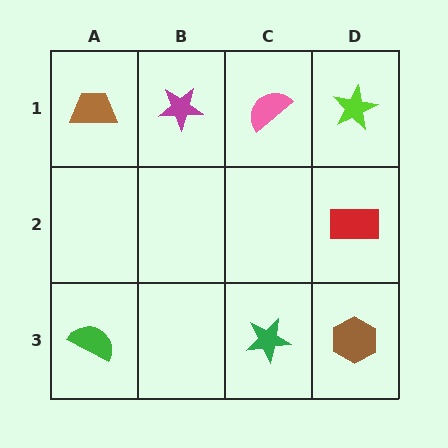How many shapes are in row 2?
1 shape.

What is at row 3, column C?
A green star.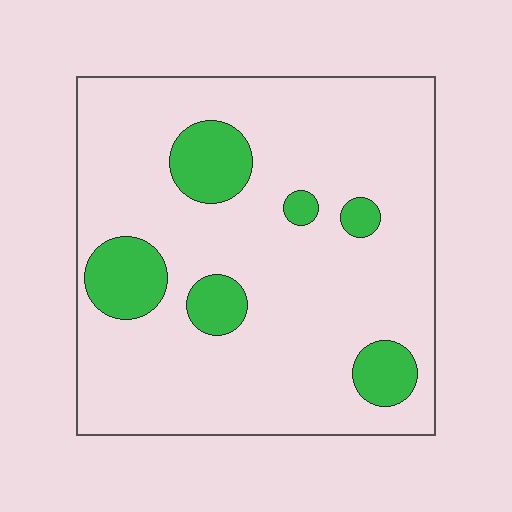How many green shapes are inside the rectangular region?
6.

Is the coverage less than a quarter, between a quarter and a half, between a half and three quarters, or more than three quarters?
Less than a quarter.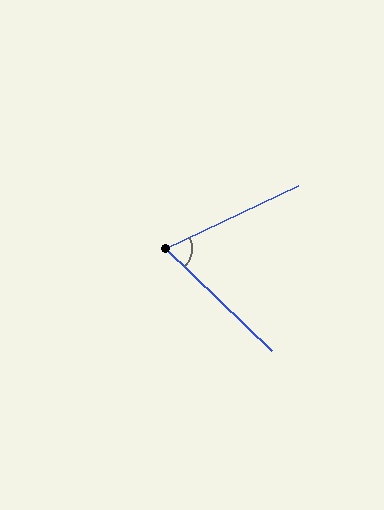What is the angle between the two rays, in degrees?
Approximately 69 degrees.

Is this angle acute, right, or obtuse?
It is acute.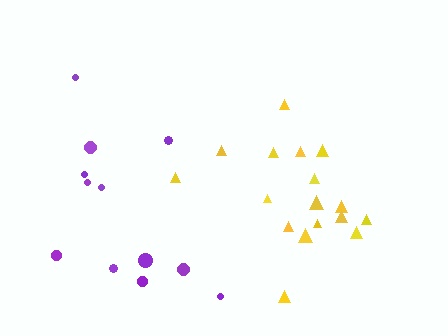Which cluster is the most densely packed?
Yellow.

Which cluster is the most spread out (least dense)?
Purple.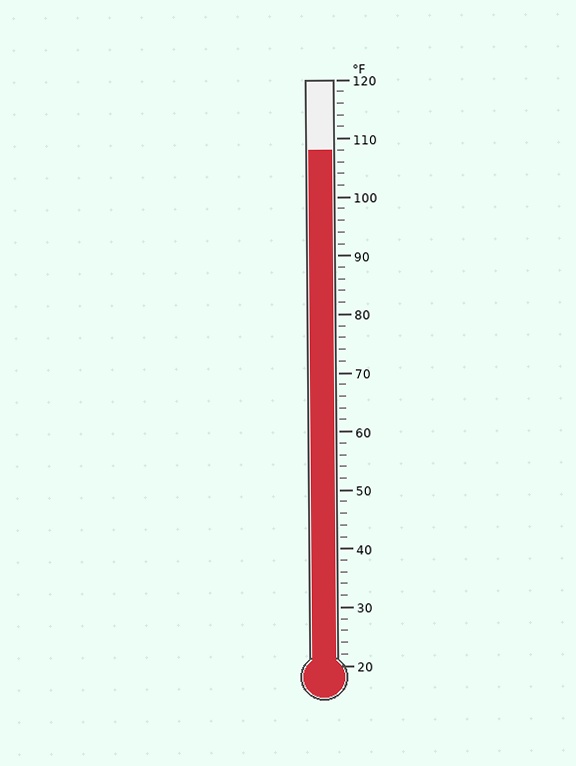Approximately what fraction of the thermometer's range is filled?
The thermometer is filled to approximately 90% of its range.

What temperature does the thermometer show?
The thermometer shows approximately 108°F.